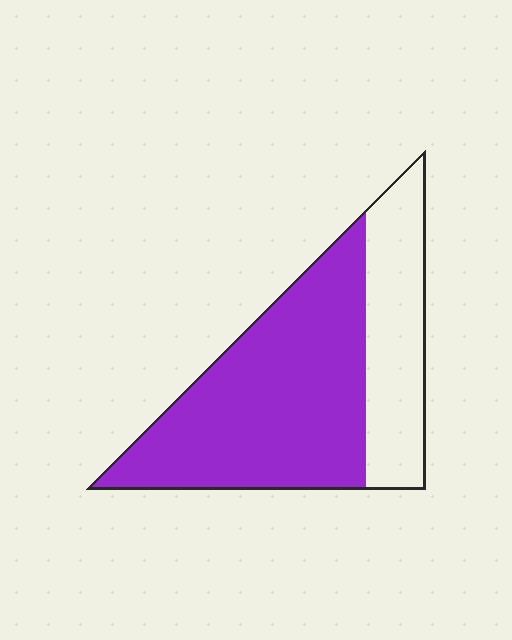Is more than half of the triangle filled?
Yes.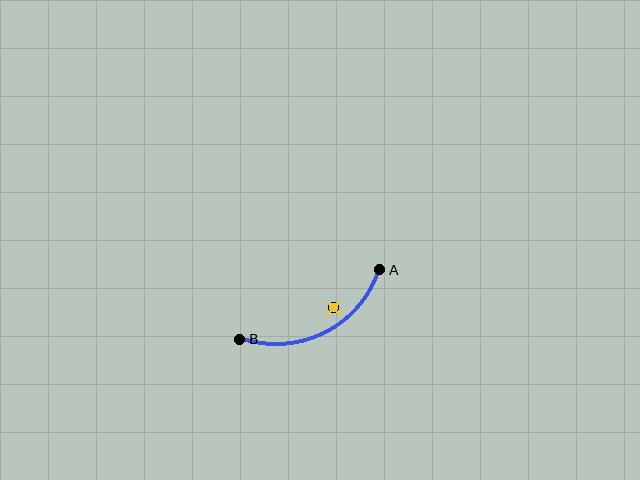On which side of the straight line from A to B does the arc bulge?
The arc bulges below the straight line connecting A and B.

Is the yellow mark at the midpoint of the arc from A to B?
No — the yellow mark does not lie on the arc at all. It sits slightly inside the curve.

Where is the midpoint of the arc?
The arc midpoint is the point on the curve farthest from the straight line joining A and B. It sits below that line.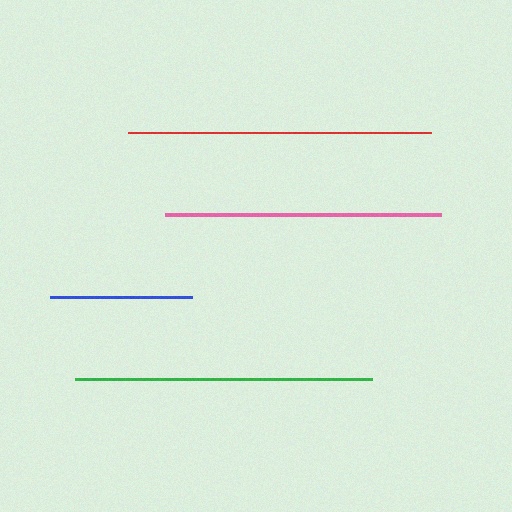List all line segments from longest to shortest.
From longest to shortest: red, green, pink, blue.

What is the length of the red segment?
The red segment is approximately 302 pixels long.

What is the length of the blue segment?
The blue segment is approximately 142 pixels long.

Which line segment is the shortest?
The blue line is the shortest at approximately 142 pixels.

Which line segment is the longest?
The red line is the longest at approximately 302 pixels.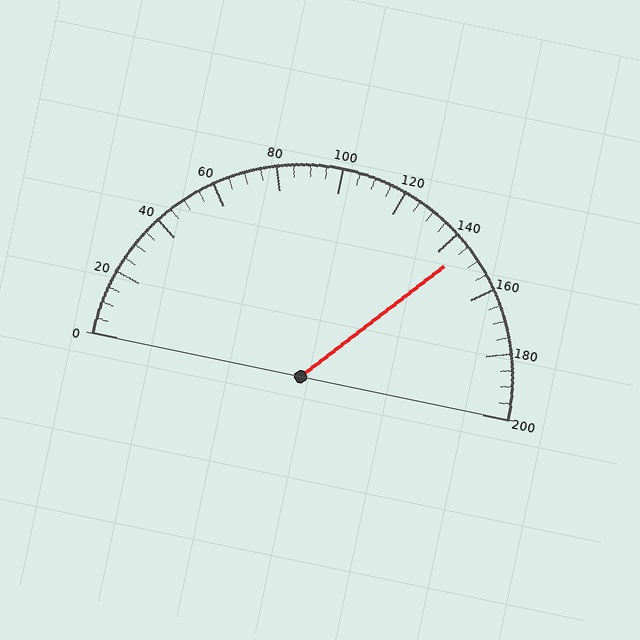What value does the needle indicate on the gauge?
The needle indicates approximately 145.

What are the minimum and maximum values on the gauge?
The gauge ranges from 0 to 200.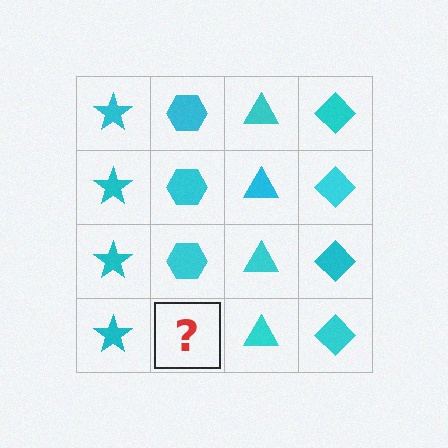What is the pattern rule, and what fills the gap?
The rule is that each column has a consistent shape. The gap should be filled with a cyan hexagon.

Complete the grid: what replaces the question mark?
The question mark should be replaced with a cyan hexagon.